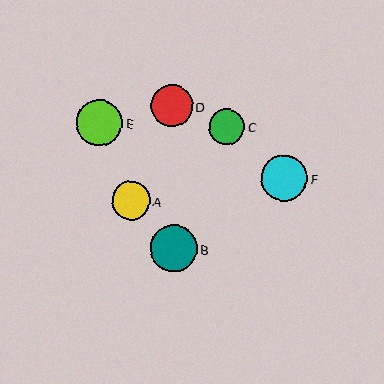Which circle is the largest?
Circle B is the largest with a size of approximately 47 pixels.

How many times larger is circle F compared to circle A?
Circle F is approximately 1.2 times the size of circle A.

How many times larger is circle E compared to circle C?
Circle E is approximately 1.3 times the size of circle C.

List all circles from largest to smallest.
From largest to smallest: B, E, F, D, A, C.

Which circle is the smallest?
Circle C is the smallest with a size of approximately 36 pixels.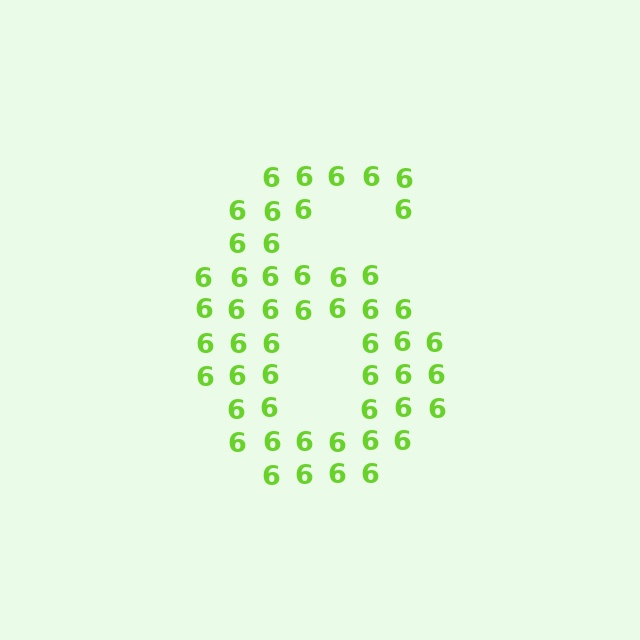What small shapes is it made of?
It is made of small digit 6's.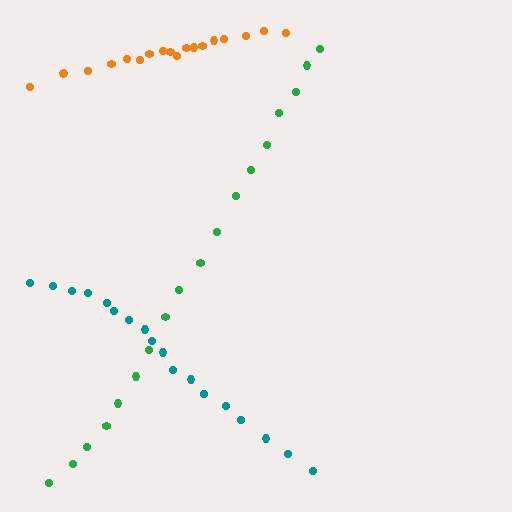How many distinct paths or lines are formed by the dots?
There are 3 distinct paths.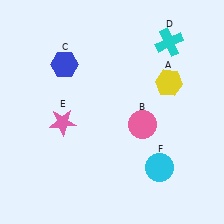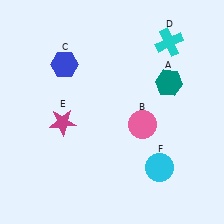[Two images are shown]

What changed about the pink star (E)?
In Image 1, E is pink. In Image 2, it changed to magenta.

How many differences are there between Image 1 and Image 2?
There are 2 differences between the two images.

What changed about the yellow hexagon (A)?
In Image 1, A is yellow. In Image 2, it changed to teal.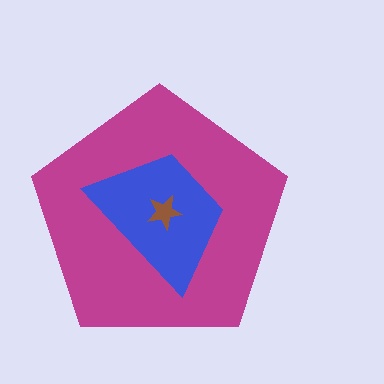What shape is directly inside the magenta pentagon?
The blue trapezoid.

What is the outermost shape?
The magenta pentagon.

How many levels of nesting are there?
3.